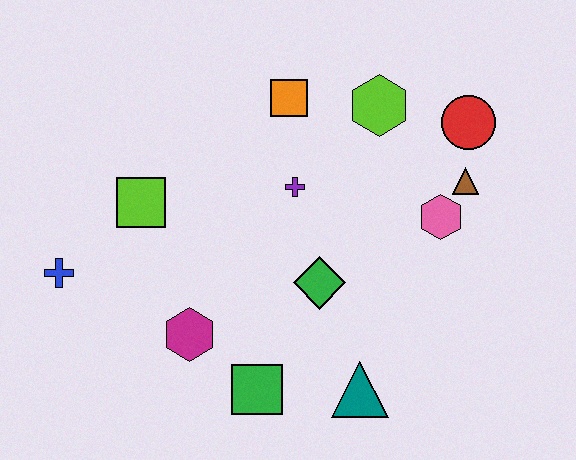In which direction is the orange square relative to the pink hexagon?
The orange square is to the left of the pink hexagon.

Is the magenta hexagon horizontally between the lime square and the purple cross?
Yes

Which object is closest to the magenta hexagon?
The green square is closest to the magenta hexagon.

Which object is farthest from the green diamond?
The blue cross is farthest from the green diamond.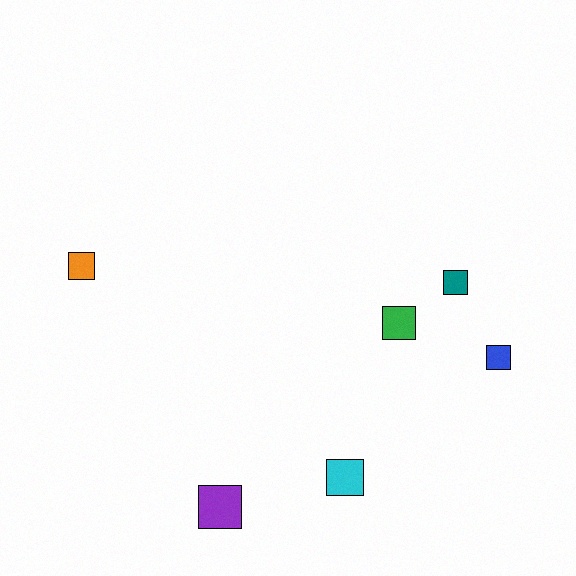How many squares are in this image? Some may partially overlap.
There are 6 squares.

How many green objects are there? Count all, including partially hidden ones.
There is 1 green object.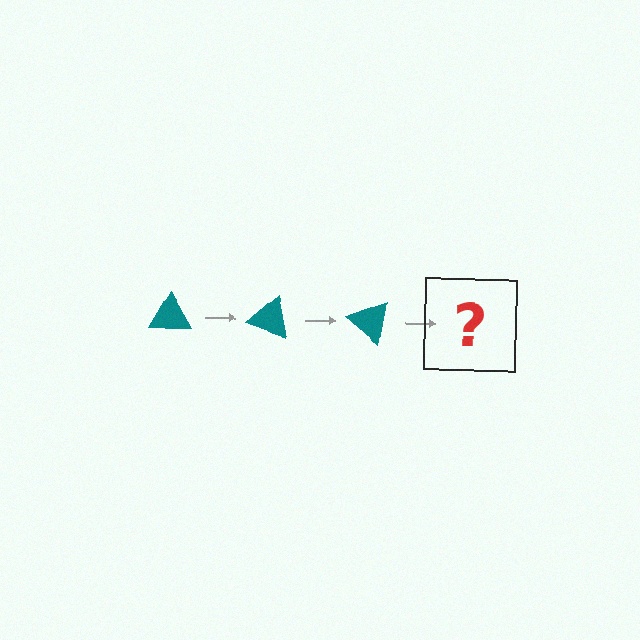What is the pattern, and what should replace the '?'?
The pattern is that the triangle rotates 20 degrees each step. The '?' should be a teal triangle rotated 60 degrees.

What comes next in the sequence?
The next element should be a teal triangle rotated 60 degrees.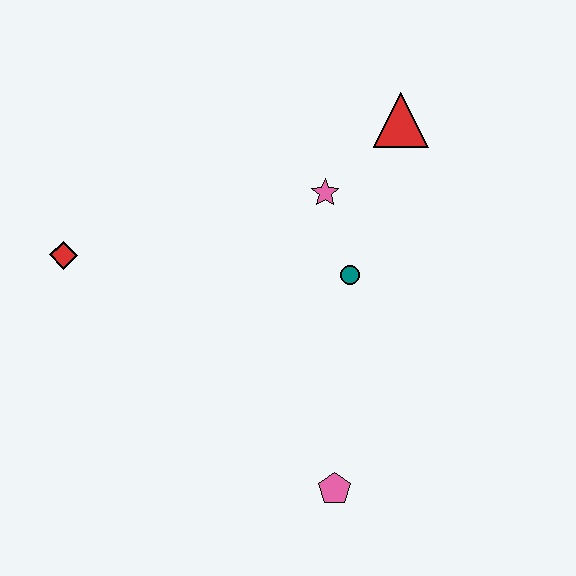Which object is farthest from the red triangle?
The pink pentagon is farthest from the red triangle.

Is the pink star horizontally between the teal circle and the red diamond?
Yes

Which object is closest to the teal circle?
The pink star is closest to the teal circle.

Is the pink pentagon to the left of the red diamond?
No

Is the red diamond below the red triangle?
Yes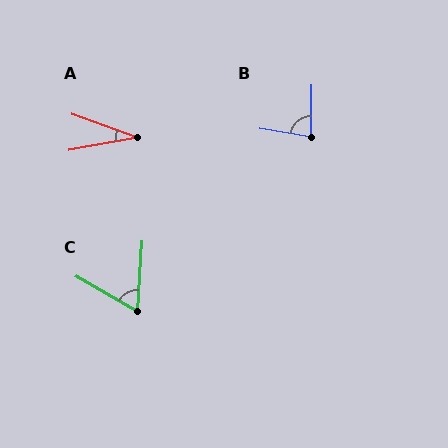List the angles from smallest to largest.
A (30°), C (63°), B (81°).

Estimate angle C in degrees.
Approximately 63 degrees.